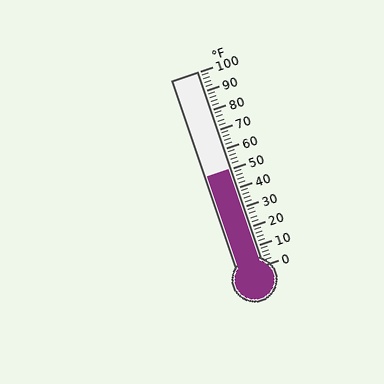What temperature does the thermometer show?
The thermometer shows approximately 50°F.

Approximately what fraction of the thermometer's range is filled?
The thermometer is filled to approximately 50% of its range.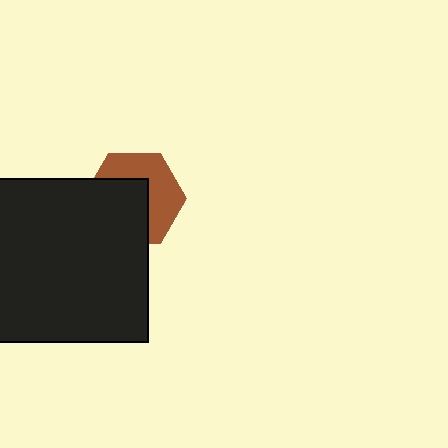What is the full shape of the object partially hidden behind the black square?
The partially hidden object is a brown hexagon.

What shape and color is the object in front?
The object in front is a black square.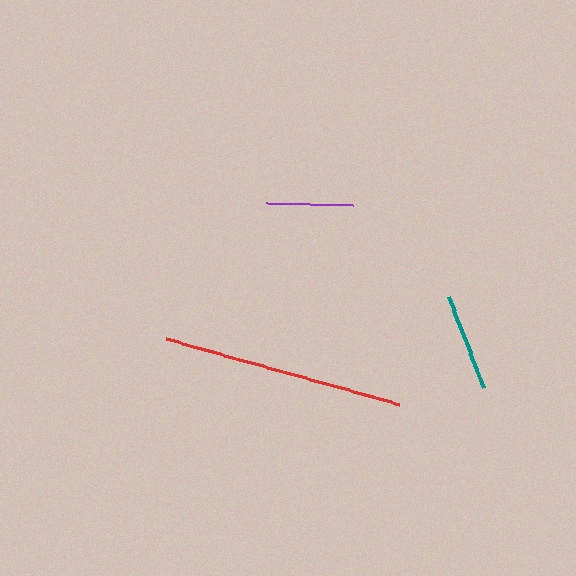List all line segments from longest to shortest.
From longest to shortest: red, teal, purple.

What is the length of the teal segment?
The teal segment is approximately 98 pixels long.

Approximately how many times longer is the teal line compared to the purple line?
The teal line is approximately 1.1 times the length of the purple line.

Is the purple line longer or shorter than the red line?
The red line is longer than the purple line.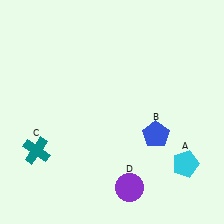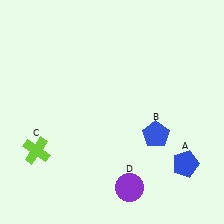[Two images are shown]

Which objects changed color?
A changed from cyan to blue. C changed from teal to lime.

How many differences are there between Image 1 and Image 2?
There are 2 differences between the two images.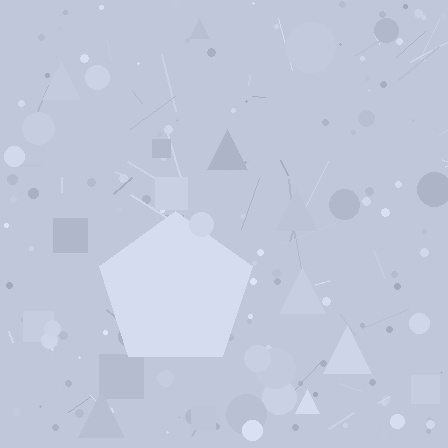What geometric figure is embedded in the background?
A pentagon is embedded in the background.